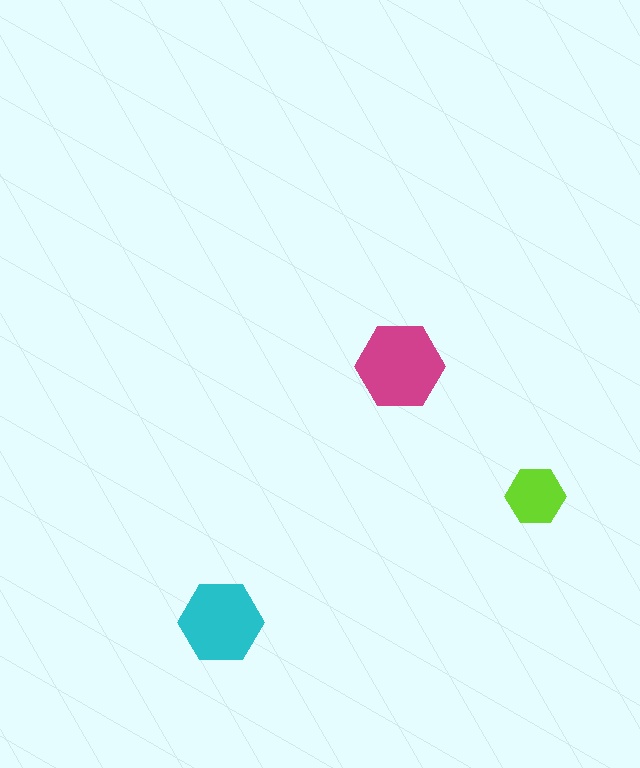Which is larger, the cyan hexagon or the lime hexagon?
The cyan one.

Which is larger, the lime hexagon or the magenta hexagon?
The magenta one.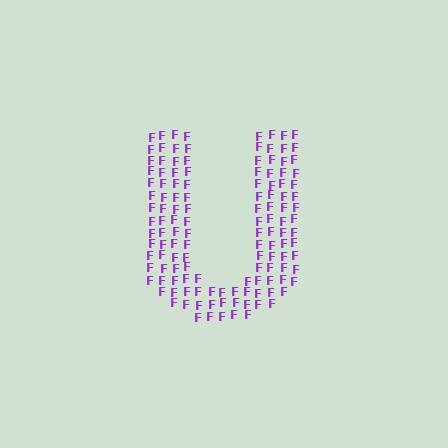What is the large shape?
The large shape is the letter U.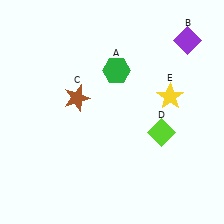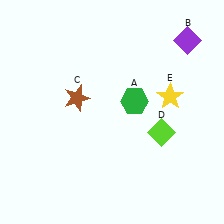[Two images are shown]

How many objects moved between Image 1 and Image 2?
1 object moved between the two images.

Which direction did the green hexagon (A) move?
The green hexagon (A) moved down.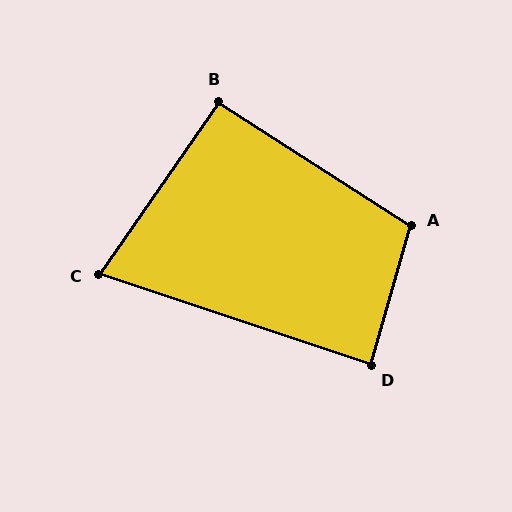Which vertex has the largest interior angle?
A, at approximately 106 degrees.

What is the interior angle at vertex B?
Approximately 92 degrees (approximately right).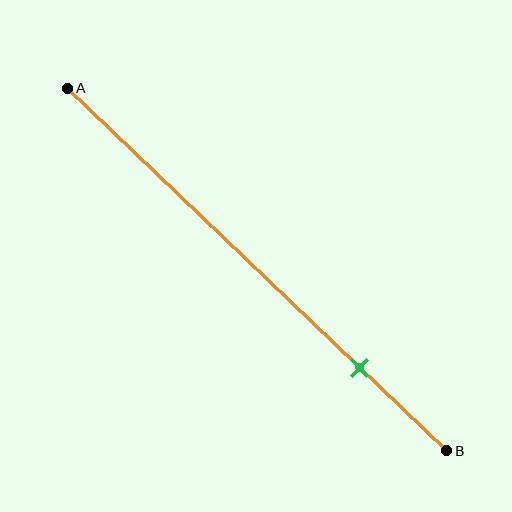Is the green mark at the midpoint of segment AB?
No, the mark is at about 75% from A, not at the 50% midpoint.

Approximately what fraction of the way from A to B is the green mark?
The green mark is approximately 75% of the way from A to B.